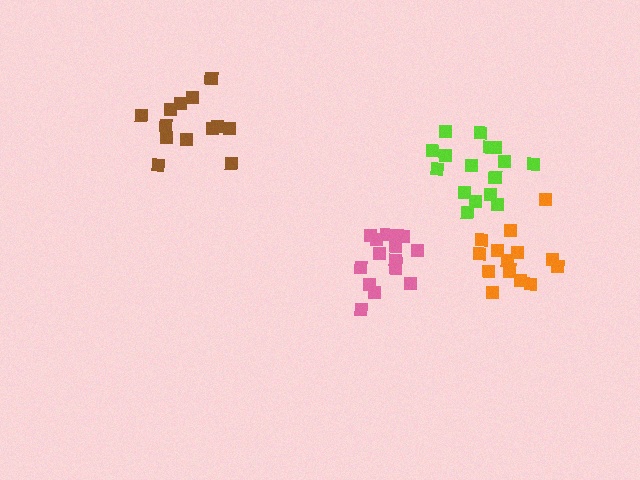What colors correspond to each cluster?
The clusters are colored: pink, orange, lime, brown.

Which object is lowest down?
The pink cluster is bottommost.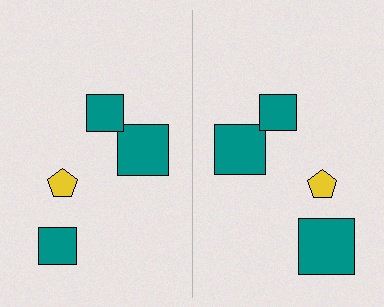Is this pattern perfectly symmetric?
No, the pattern is not perfectly symmetric. The teal square on the right side has a different size than its mirror counterpart.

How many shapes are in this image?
There are 8 shapes in this image.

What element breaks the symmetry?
The teal square on the right side has a different size than its mirror counterpart.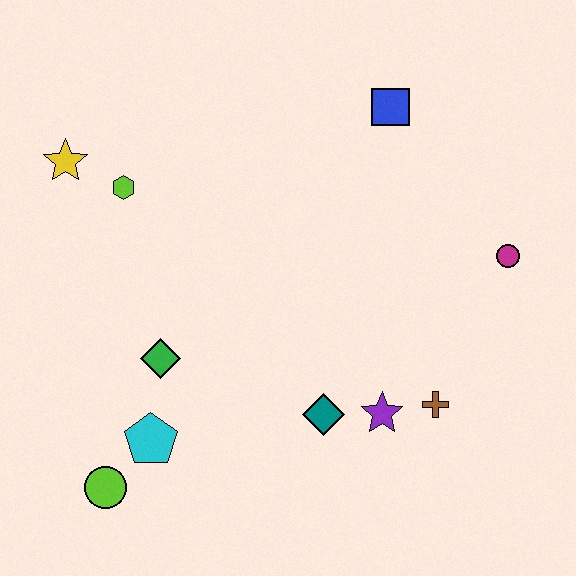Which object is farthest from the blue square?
The lime circle is farthest from the blue square.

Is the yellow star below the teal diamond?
No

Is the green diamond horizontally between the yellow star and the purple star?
Yes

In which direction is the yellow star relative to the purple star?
The yellow star is to the left of the purple star.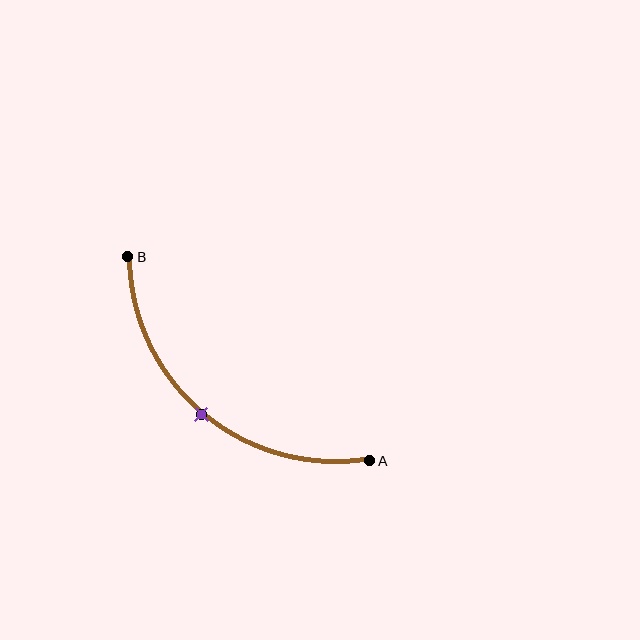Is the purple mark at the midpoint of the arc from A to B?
Yes. The purple mark lies on the arc at equal arc-length from both A and B — it is the arc midpoint.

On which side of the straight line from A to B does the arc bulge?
The arc bulges below and to the left of the straight line connecting A and B.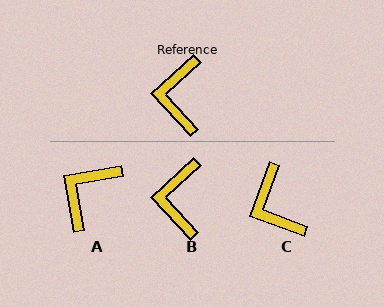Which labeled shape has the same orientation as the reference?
B.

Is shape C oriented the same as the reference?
No, it is off by about 27 degrees.